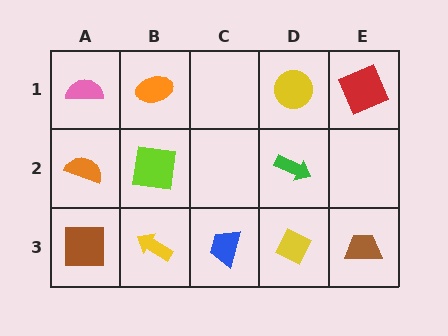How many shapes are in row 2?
3 shapes.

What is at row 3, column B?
A yellow arrow.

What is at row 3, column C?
A blue trapezoid.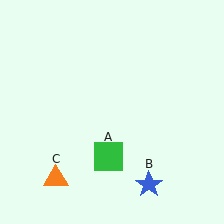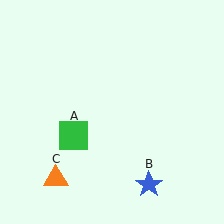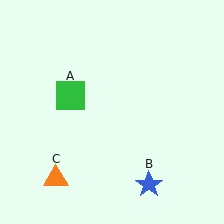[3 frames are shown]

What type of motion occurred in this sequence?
The green square (object A) rotated clockwise around the center of the scene.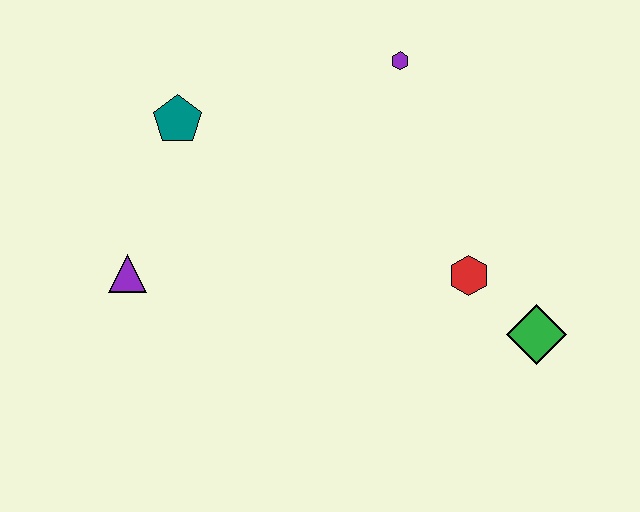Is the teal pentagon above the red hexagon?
Yes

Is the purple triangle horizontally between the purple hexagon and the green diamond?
No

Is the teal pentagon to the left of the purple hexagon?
Yes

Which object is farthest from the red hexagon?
The purple triangle is farthest from the red hexagon.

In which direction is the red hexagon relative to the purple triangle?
The red hexagon is to the right of the purple triangle.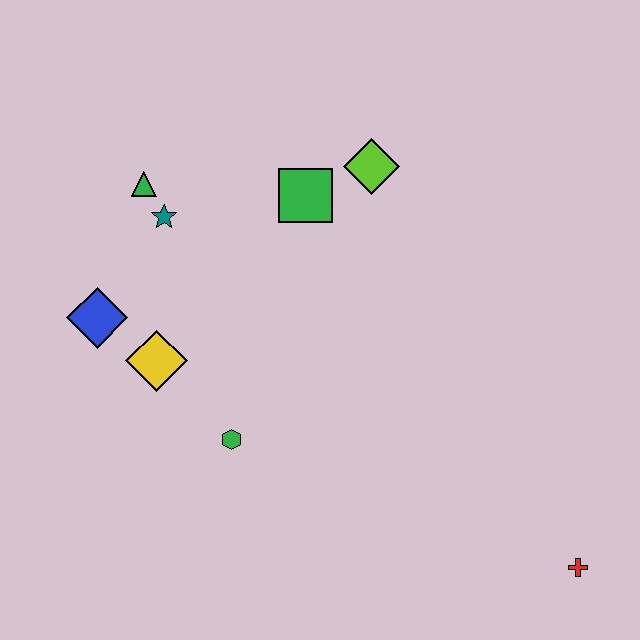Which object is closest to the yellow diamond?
The blue diamond is closest to the yellow diamond.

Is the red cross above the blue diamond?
No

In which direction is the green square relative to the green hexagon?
The green square is above the green hexagon.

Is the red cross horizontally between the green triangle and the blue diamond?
No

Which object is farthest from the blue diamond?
The red cross is farthest from the blue diamond.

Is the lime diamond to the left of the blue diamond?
No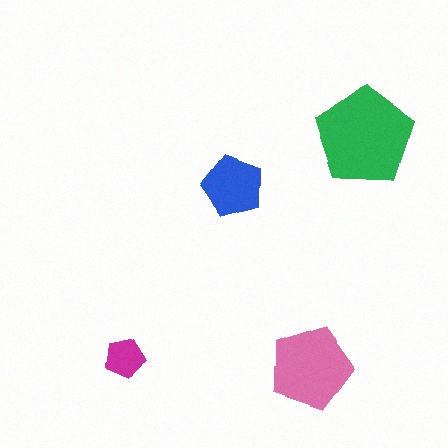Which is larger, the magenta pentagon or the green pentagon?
The green one.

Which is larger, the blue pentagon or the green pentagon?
The green one.